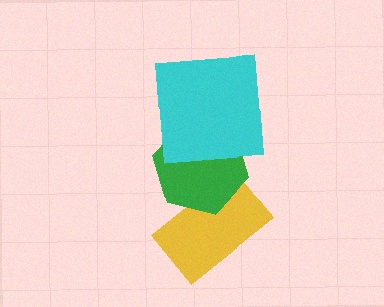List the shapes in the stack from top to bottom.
From top to bottom: the cyan square, the green hexagon, the yellow rectangle.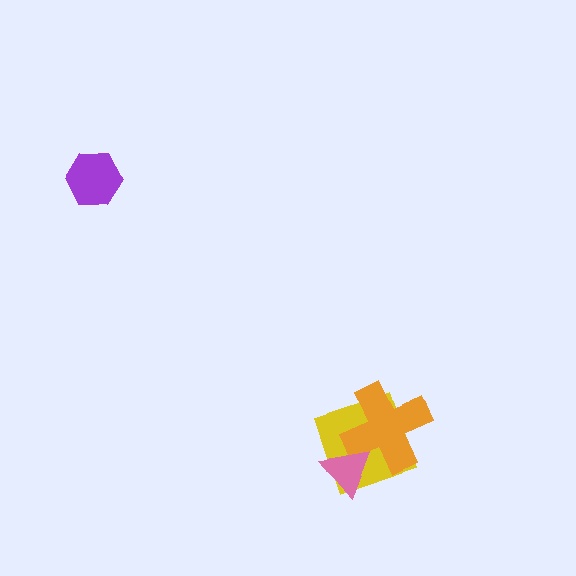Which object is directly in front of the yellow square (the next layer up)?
The orange cross is directly in front of the yellow square.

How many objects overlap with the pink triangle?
2 objects overlap with the pink triangle.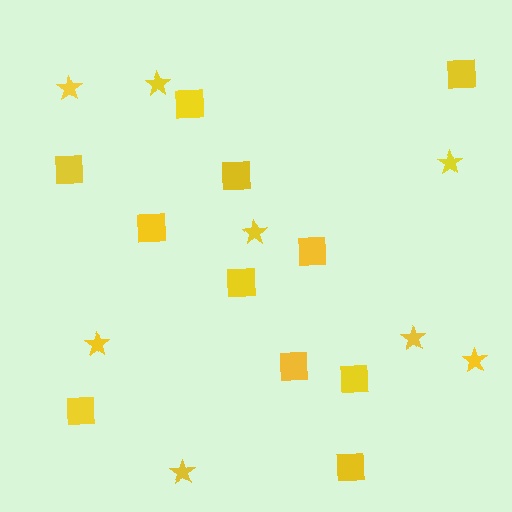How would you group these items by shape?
There are 2 groups: one group of squares (11) and one group of stars (8).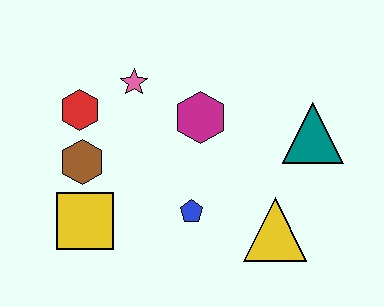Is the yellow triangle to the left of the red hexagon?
No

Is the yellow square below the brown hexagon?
Yes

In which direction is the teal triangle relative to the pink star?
The teal triangle is to the right of the pink star.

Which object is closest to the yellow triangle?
The blue pentagon is closest to the yellow triangle.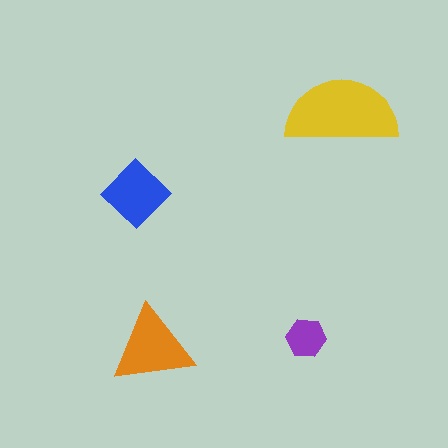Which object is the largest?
The yellow semicircle.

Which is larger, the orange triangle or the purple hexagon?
The orange triangle.